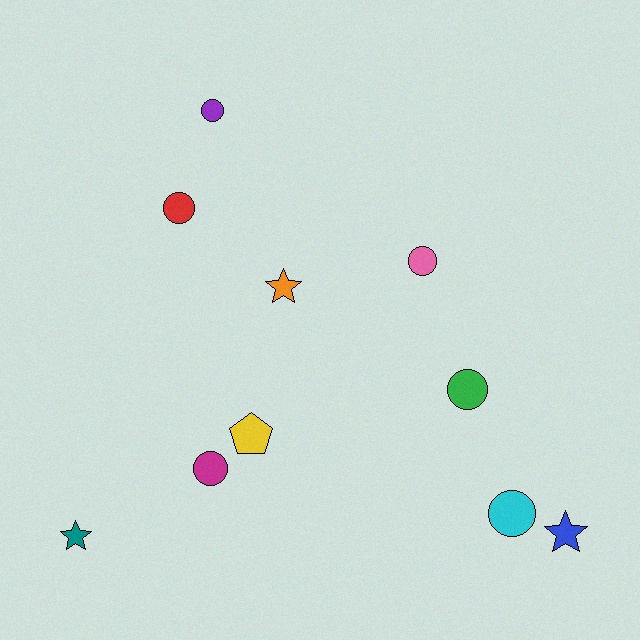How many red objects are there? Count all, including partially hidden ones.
There is 1 red object.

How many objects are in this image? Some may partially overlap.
There are 10 objects.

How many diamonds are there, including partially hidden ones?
There are no diamonds.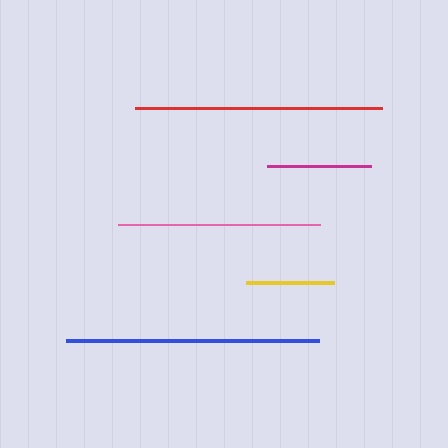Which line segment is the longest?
The blue line is the longest at approximately 253 pixels.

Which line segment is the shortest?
The yellow line is the shortest at approximately 88 pixels.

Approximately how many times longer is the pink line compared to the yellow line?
The pink line is approximately 2.3 times the length of the yellow line.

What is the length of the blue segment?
The blue segment is approximately 253 pixels long.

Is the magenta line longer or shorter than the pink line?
The pink line is longer than the magenta line.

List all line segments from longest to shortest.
From longest to shortest: blue, red, pink, magenta, yellow.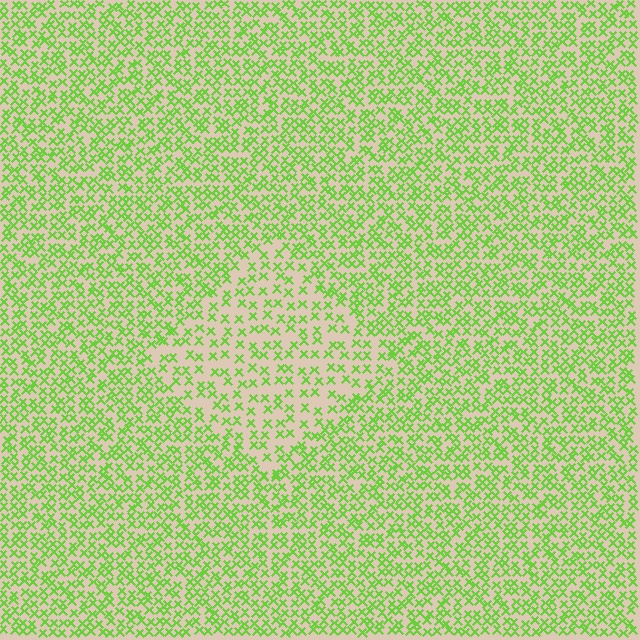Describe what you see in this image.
The image contains small lime elements arranged at two different densities. A diamond-shaped region is visible where the elements are less densely packed than the surrounding area.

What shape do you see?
I see a diamond.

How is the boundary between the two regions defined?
The boundary is defined by a change in element density (approximately 1.8x ratio). All elements are the same color, size, and shape.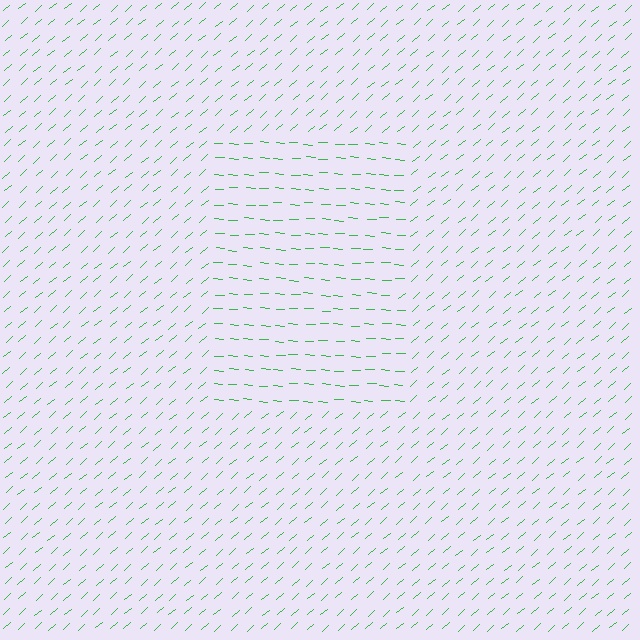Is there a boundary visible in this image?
Yes, there is a texture boundary formed by a change in line orientation.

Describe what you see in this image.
The image is filled with small green line segments. A rectangle region in the image has lines oriented differently from the surrounding lines, creating a visible texture boundary.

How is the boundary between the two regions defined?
The boundary is defined purely by a change in line orientation (approximately 45 degrees difference). All lines are the same color and thickness.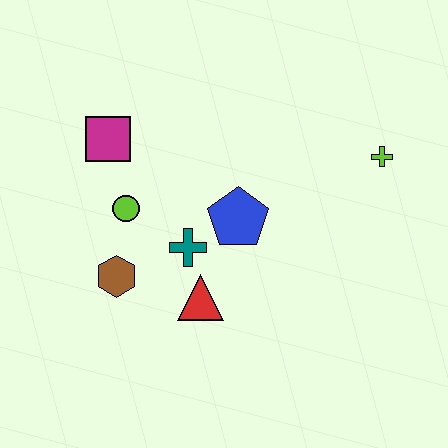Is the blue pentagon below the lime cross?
Yes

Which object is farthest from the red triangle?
The lime cross is farthest from the red triangle.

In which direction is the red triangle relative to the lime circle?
The red triangle is below the lime circle.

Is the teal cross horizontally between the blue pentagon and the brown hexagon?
Yes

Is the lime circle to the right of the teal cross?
No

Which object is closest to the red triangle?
The teal cross is closest to the red triangle.